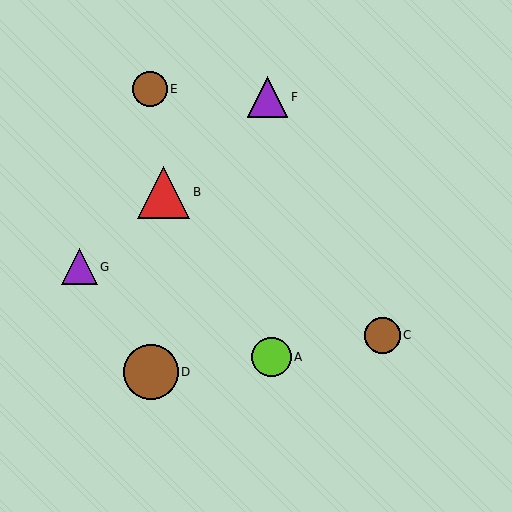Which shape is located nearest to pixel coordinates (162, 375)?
The brown circle (labeled D) at (151, 372) is nearest to that location.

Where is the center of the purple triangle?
The center of the purple triangle is at (267, 97).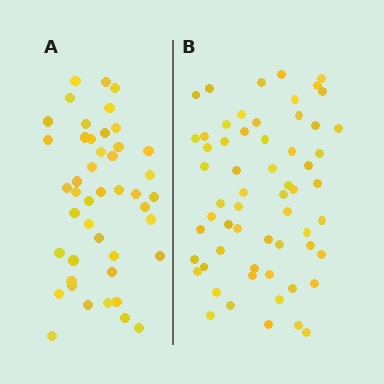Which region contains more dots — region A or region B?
Region B (the right region) has more dots.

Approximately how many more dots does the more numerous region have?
Region B has approximately 15 more dots than region A.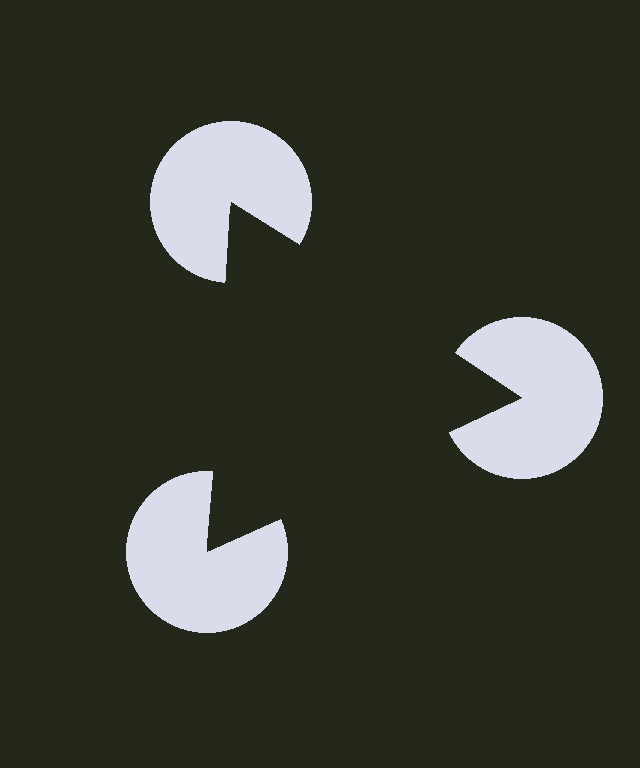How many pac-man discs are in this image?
There are 3 — one at each vertex of the illusory triangle.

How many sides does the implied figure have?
3 sides.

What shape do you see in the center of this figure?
An illusory triangle — its edges are inferred from the aligned wedge cuts in the pac-man discs, not physically drawn.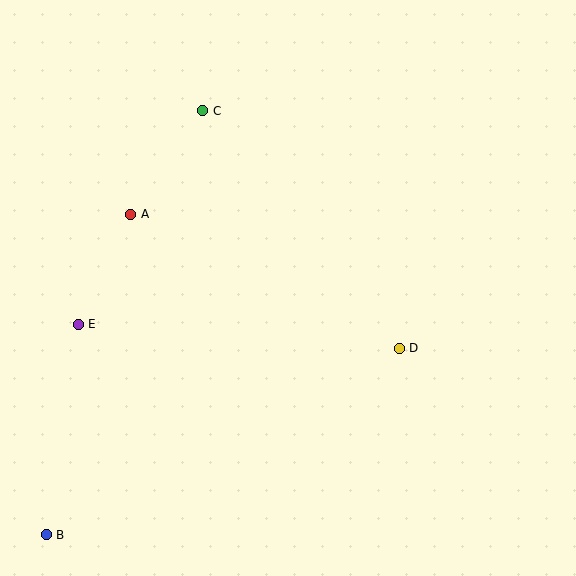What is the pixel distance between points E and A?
The distance between E and A is 122 pixels.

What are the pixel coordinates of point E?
Point E is at (78, 324).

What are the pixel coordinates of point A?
Point A is at (131, 214).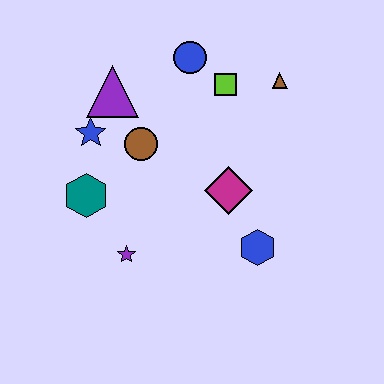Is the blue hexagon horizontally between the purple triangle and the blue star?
No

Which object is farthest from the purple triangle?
The blue hexagon is farthest from the purple triangle.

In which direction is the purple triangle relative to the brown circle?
The purple triangle is above the brown circle.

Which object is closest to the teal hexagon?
The blue star is closest to the teal hexagon.